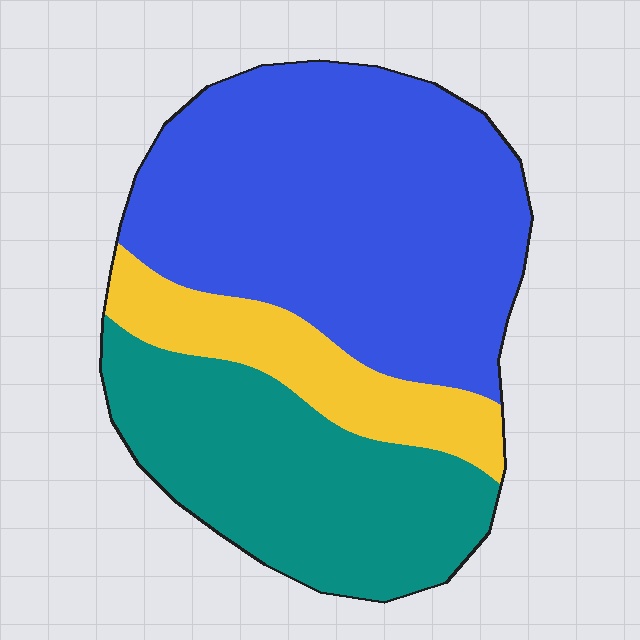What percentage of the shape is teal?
Teal covers about 30% of the shape.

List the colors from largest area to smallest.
From largest to smallest: blue, teal, yellow.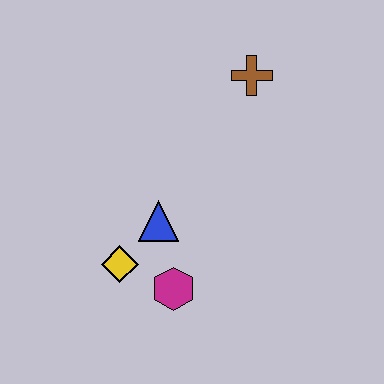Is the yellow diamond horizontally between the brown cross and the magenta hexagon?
No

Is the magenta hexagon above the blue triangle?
No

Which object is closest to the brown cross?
The blue triangle is closest to the brown cross.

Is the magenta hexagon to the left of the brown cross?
Yes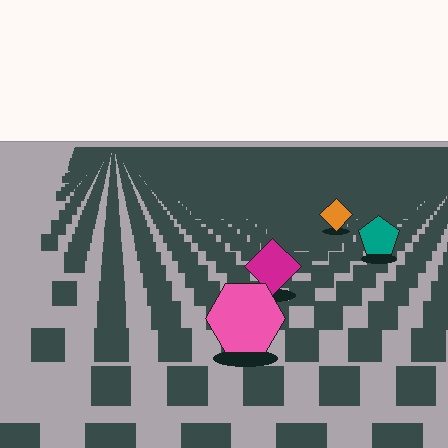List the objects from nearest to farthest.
From nearest to farthest: the pink hexagon, the magenta diamond, the teal pentagon, the orange diamond.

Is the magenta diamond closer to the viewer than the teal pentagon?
Yes. The magenta diamond is closer — you can tell from the texture gradient: the ground texture is coarser near it.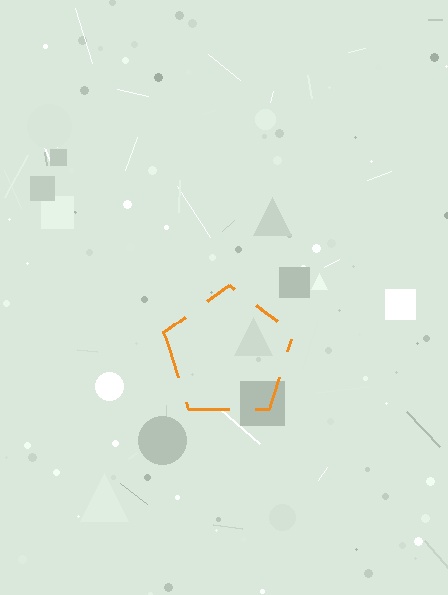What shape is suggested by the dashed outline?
The dashed outline suggests a pentagon.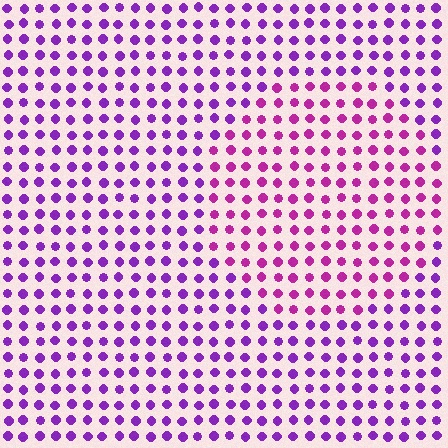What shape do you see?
I see a circle.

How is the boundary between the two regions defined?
The boundary is defined purely by a slight shift in hue (about 31 degrees). Spacing, size, and orientation are identical on both sides.